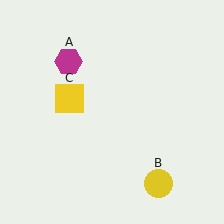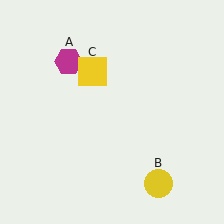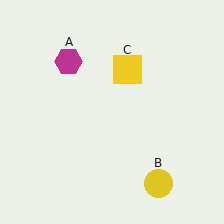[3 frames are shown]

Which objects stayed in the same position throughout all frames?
Magenta hexagon (object A) and yellow circle (object B) remained stationary.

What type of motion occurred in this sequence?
The yellow square (object C) rotated clockwise around the center of the scene.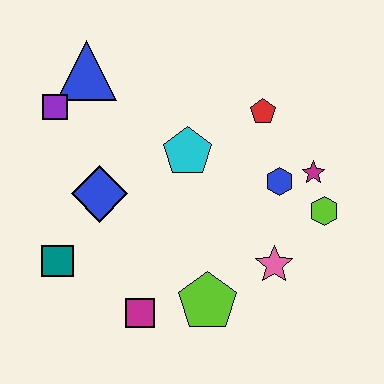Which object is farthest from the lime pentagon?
The blue triangle is farthest from the lime pentagon.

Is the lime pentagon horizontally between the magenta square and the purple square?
No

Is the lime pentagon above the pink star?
No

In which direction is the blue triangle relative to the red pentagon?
The blue triangle is to the left of the red pentagon.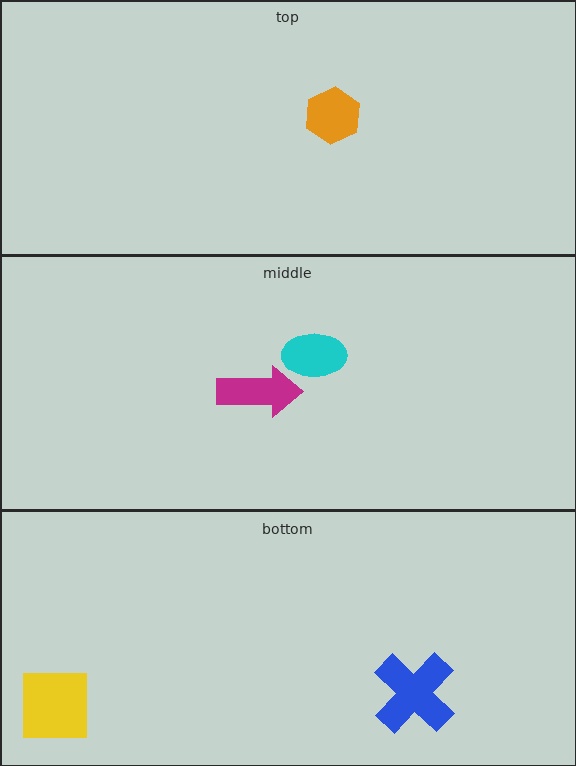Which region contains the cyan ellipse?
The middle region.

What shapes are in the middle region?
The cyan ellipse, the magenta arrow.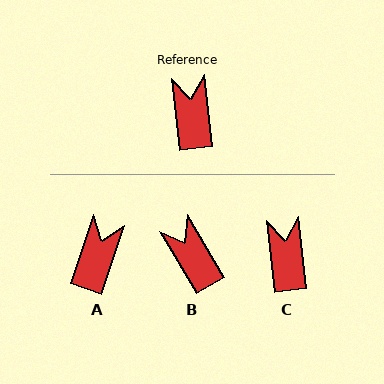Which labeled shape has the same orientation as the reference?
C.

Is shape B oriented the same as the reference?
No, it is off by about 25 degrees.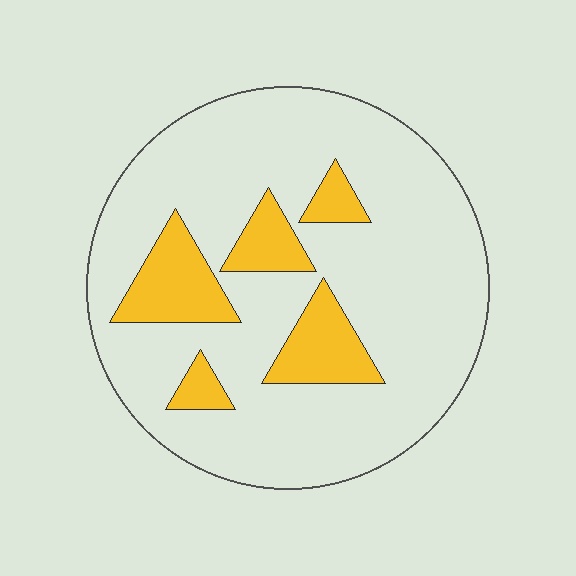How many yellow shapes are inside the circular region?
5.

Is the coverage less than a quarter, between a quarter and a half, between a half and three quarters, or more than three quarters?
Less than a quarter.